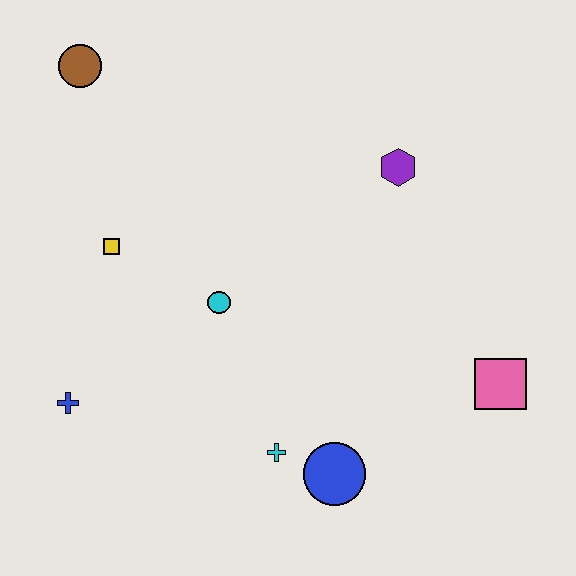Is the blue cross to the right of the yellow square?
No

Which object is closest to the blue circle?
The cyan cross is closest to the blue circle.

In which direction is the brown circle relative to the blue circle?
The brown circle is above the blue circle.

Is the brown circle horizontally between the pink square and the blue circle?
No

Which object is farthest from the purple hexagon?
The blue cross is farthest from the purple hexagon.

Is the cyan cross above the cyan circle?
No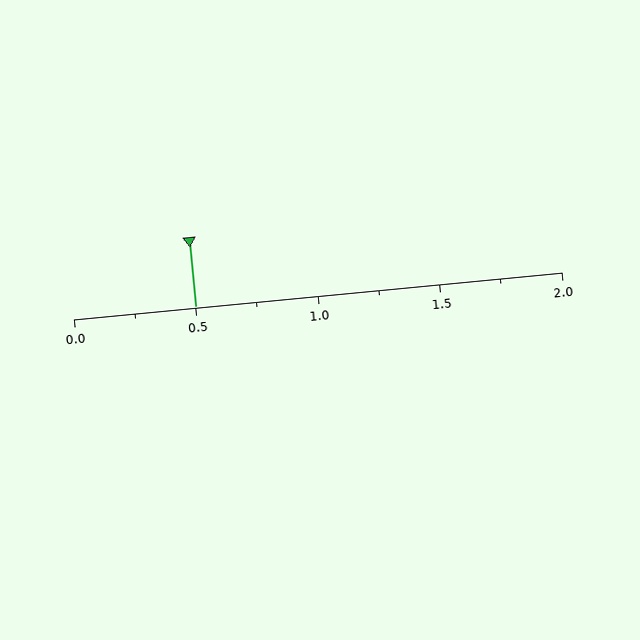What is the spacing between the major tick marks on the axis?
The major ticks are spaced 0.5 apart.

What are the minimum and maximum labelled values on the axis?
The axis runs from 0.0 to 2.0.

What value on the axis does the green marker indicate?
The marker indicates approximately 0.5.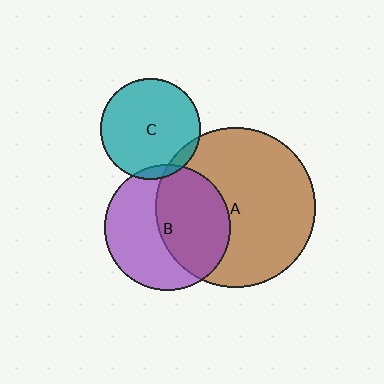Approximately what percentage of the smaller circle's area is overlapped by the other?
Approximately 50%.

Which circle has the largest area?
Circle A (brown).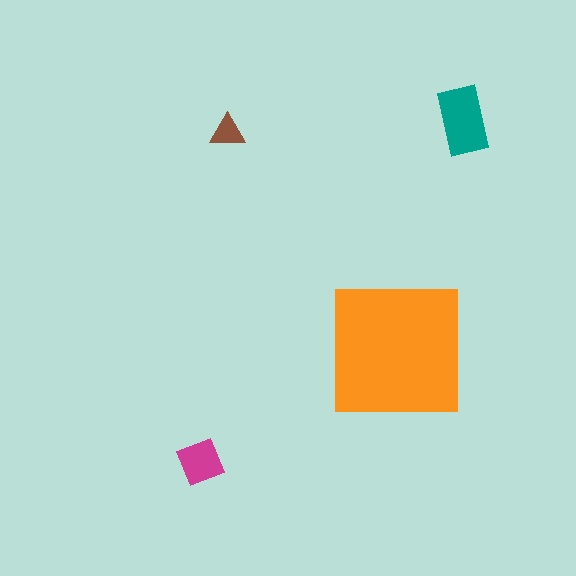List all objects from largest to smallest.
The orange square, the teal rectangle, the magenta diamond, the brown triangle.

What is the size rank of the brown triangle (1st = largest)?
4th.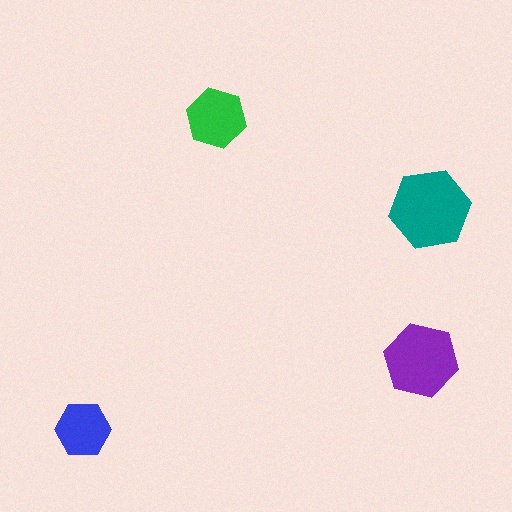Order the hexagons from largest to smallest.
the teal one, the purple one, the green one, the blue one.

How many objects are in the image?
There are 4 objects in the image.